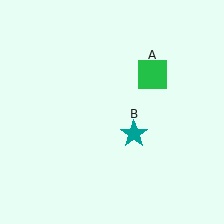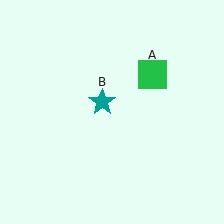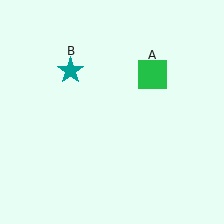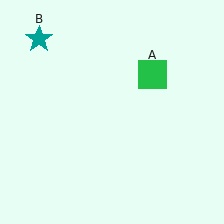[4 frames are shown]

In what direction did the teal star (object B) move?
The teal star (object B) moved up and to the left.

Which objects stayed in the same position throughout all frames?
Green square (object A) remained stationary.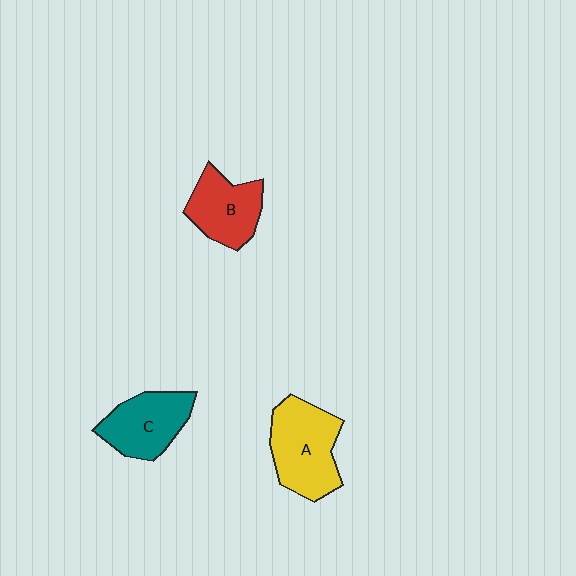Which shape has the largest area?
Shape A (yellow).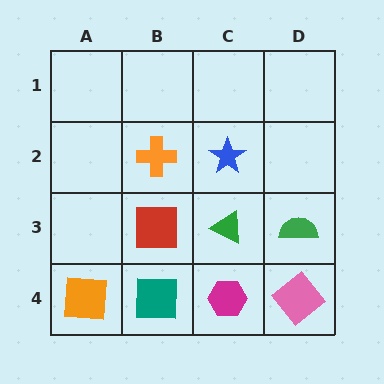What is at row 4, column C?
A magenta hexagon.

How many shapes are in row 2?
2 shapes.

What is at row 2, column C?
A blue star.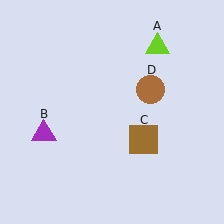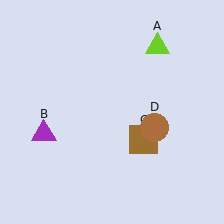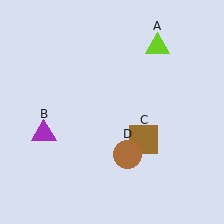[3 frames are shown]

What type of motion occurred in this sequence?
The brown circle (object D) rotated clockwise around the center of the scene.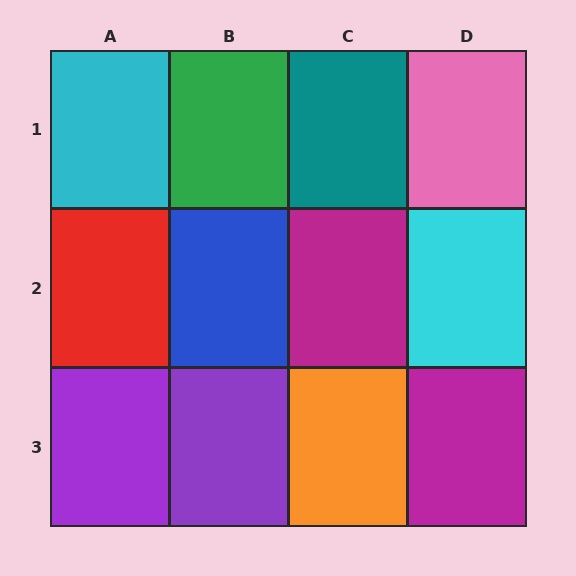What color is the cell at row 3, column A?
Purple.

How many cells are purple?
2 cells are purple.